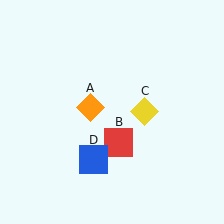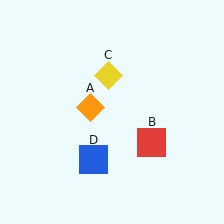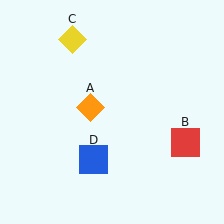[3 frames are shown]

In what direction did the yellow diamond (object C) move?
The yellow diamond (object C) moved up and to the left.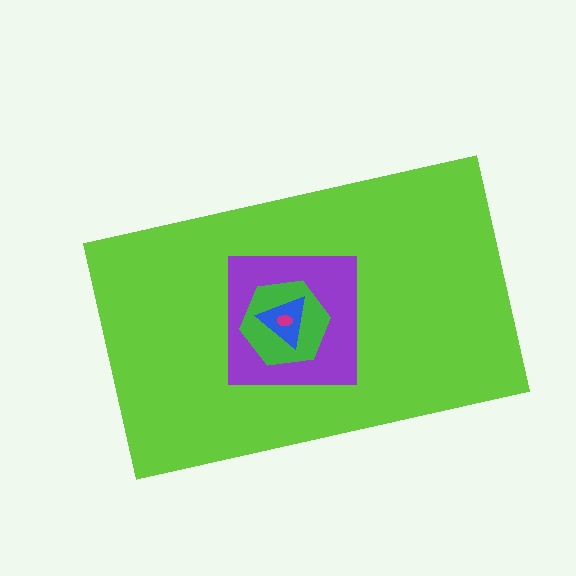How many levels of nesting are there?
5.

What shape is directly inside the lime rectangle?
The purple square.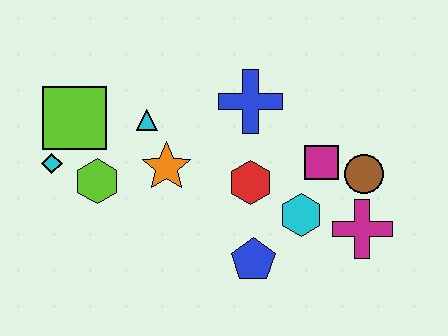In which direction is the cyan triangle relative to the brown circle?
The cyan triangle is to the left of the brown circle.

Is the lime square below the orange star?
No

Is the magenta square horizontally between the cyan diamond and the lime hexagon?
No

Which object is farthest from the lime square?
The magenta cross is farthest from the lime square.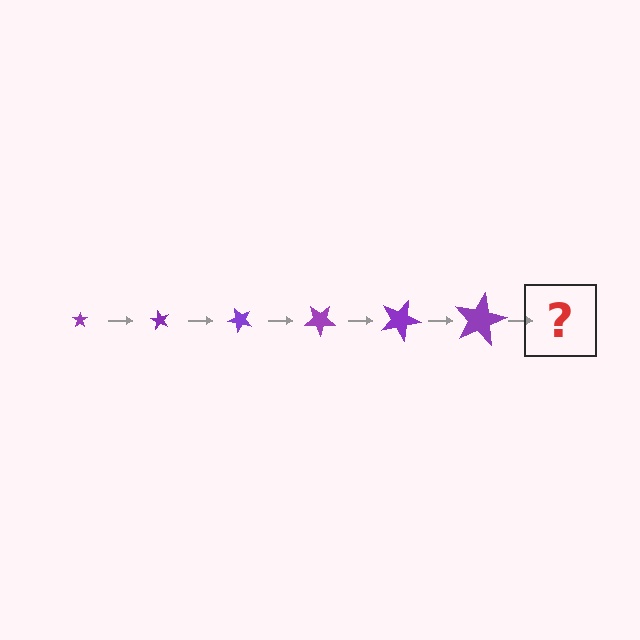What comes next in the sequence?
The next element should be a star, larger than the previous one and rotated 360 degrees from the start.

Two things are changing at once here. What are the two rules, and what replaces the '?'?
The two rules are that the star grows larger each step and it rotates 60 degrees each step. The '?' should be a star, larger than the previous one and rotated 360 degrees from the start.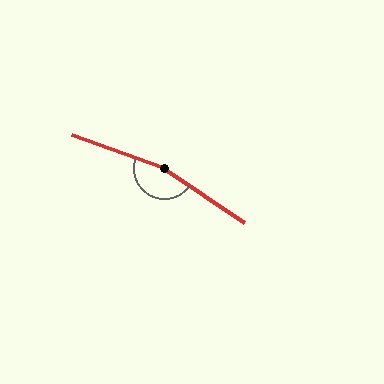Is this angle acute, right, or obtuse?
It is obtuse.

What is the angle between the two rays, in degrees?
Approximately 166 degrees.